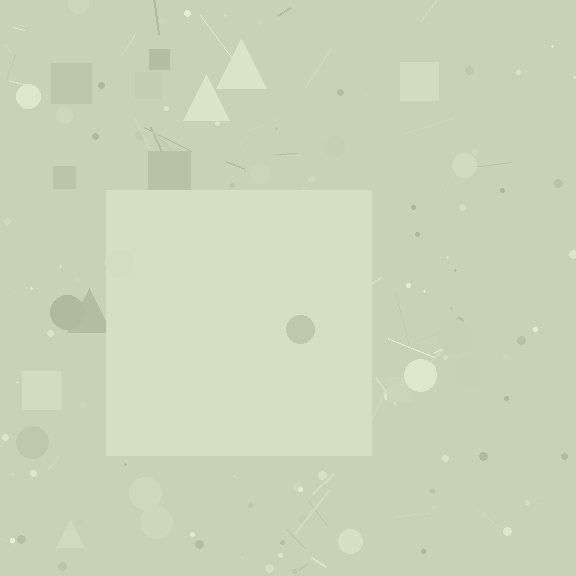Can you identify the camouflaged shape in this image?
The camouflaged shape is a square.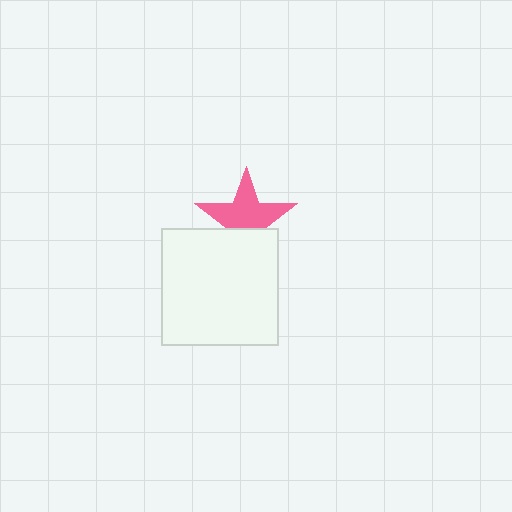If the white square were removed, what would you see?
You would see the complete pink star.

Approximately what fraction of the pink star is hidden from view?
Roughly 36% of the pink star is hidden behind the white square.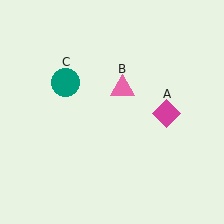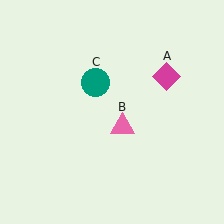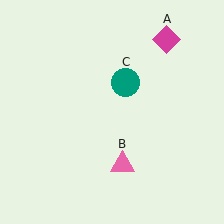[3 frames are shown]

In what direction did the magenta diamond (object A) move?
The magenta diamond (object A) moved up.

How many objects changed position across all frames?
3 objects changed position: magenta diamond (object A), pink triangle (object B), teal circle (object C).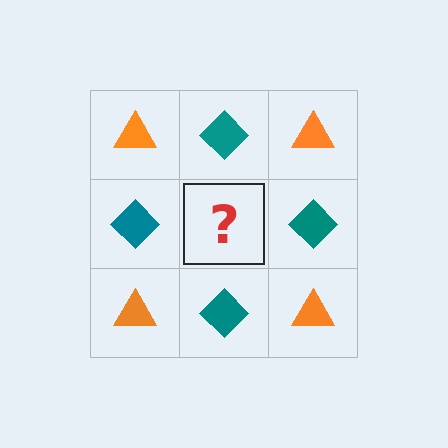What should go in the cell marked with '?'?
The missing cell should contain an orange triangle.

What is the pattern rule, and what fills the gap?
The rule is that it alternates orange triangle and teal diamond in a checkerboard pattern. The gap should be filled with an orange triangle.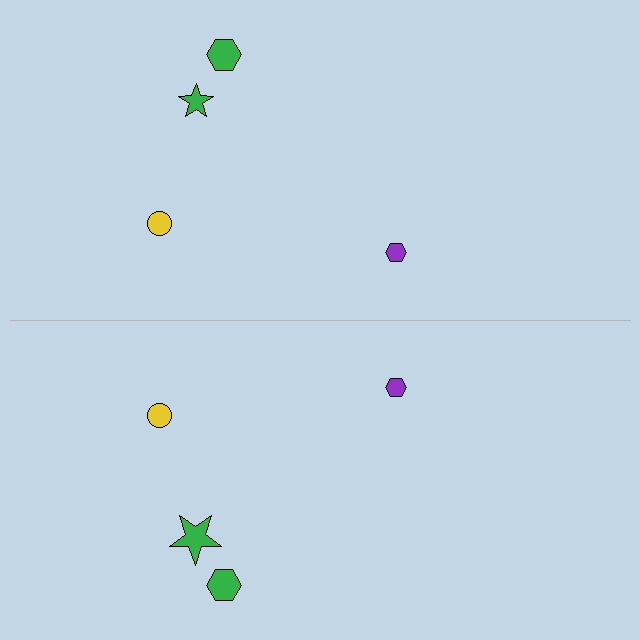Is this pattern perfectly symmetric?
No, the pattern is not perfectly symmetric. The green star on the bottom side has a different size than its mirror counterpart.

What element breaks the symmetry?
The green star on the bottom side has a different size than its mirror counterpart.